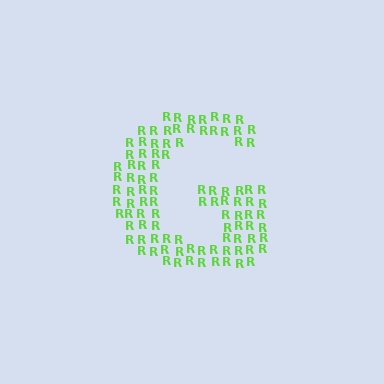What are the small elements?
The small elements are letter R's.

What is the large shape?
The large shape is the letter G.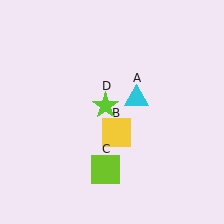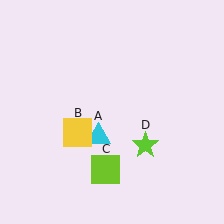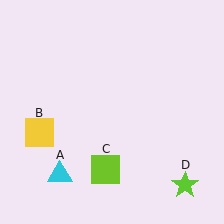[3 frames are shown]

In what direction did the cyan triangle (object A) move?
The cyan triangle (object A) moved down and to the left.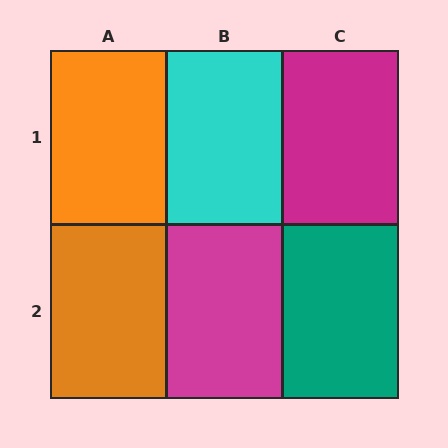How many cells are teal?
1 cell is teal.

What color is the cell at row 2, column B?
Magenta.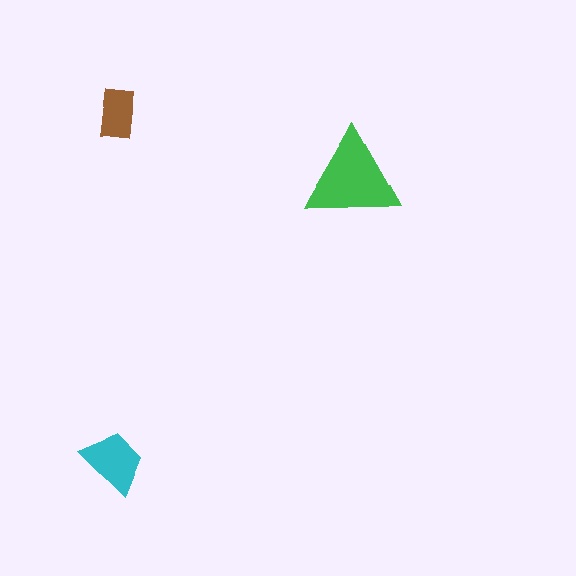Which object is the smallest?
The brown rectangle.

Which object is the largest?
The green triangle.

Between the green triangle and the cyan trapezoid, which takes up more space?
The green triangle.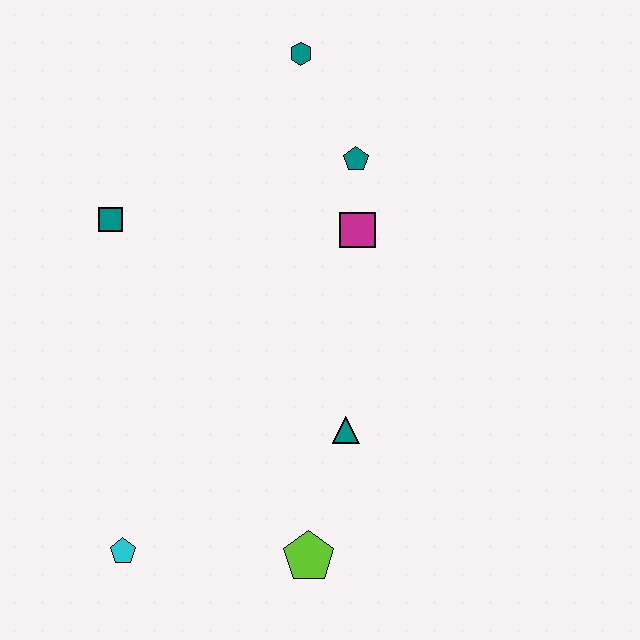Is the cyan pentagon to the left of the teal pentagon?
Yes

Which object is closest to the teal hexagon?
The teal pentagon is closest to the teal hexagon.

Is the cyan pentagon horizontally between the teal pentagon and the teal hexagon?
No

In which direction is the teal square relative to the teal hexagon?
The teal square is to the left of the teal hexagon.